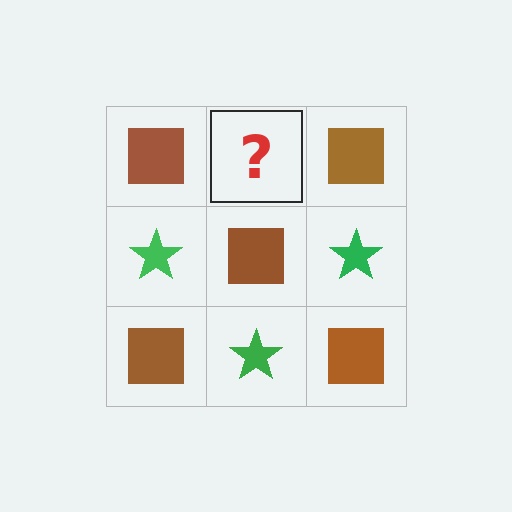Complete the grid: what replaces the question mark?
The question mark should be replaced with a green star.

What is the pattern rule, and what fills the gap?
The rule is that it alternates brown square and green star in a checkerboard pattern. The gap should be filled with a green star.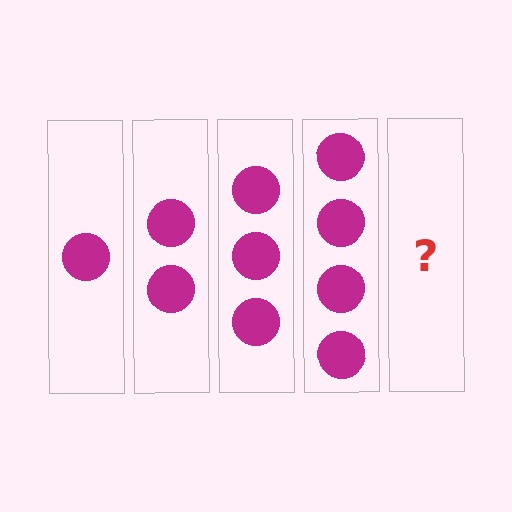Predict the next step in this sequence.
The next step is 5 circles.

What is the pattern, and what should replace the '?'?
The pattern is that each step adds one more circle. The '?' should be 5 circles.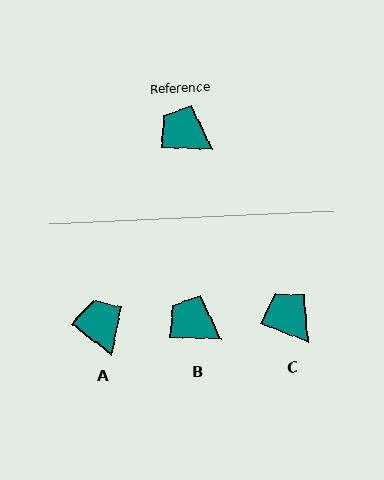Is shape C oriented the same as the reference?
No, it is off by about 21 degrees.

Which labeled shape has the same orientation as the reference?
B.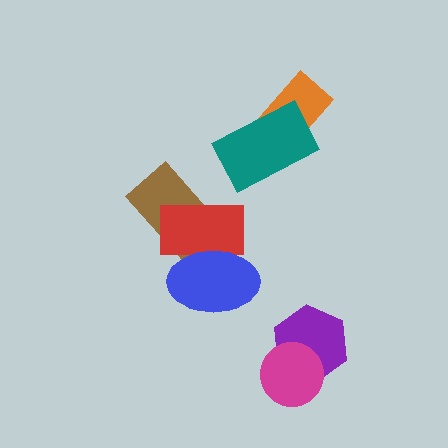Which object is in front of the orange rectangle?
The teal rectangle is in front of the orange rectangle.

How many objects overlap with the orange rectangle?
1 object overlaps with the orange rectangle.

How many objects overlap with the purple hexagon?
1 object overlaps with the purple hexagon.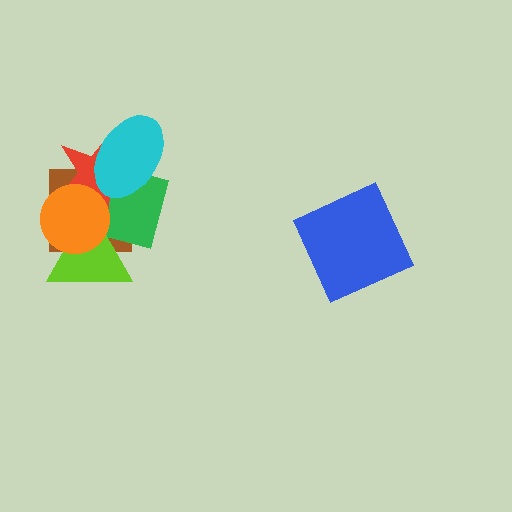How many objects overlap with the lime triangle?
4 objects overlap with the lime triangle.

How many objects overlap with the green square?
5 objects overlap with the green square.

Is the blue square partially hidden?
No, no other shape covers it.